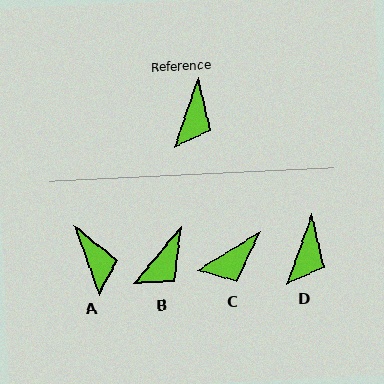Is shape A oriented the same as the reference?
No, it is off by about 39 degrees.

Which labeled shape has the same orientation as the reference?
D.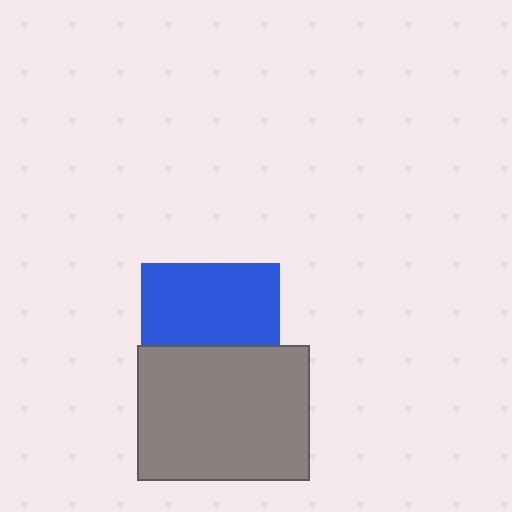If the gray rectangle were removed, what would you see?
You would see the complete blue square.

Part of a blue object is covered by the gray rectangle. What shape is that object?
It is a square.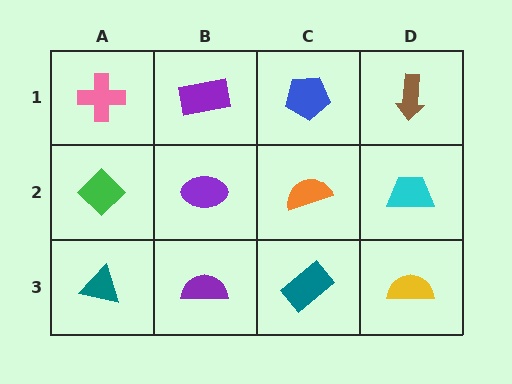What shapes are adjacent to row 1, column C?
An orange semicircle (row 2, column C), a purple rectangle (row 1, column B), a brown arrow (row 1, column D).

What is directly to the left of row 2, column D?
An orange semicircle.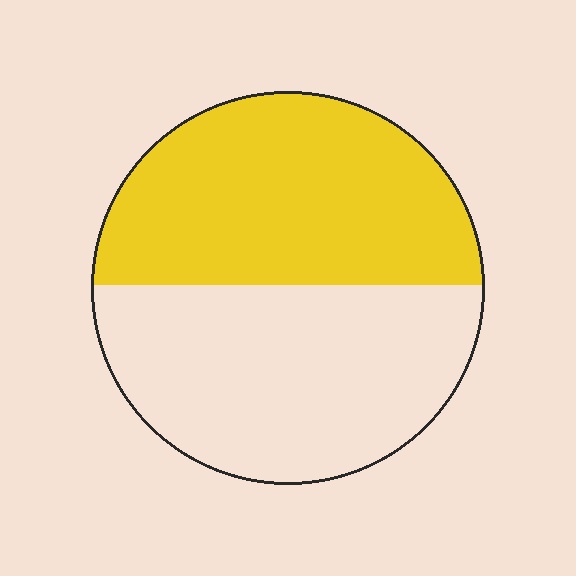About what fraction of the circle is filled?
About one half (1/2).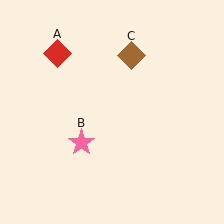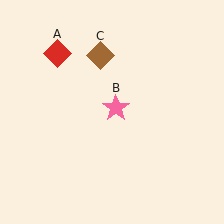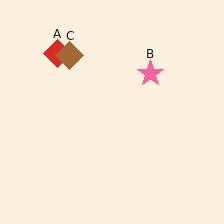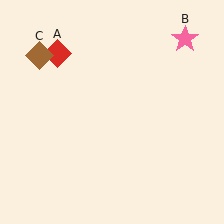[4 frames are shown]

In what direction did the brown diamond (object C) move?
The brown diamond (object C) moved left.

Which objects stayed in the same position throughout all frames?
Red diamond (object A) remained stationary.